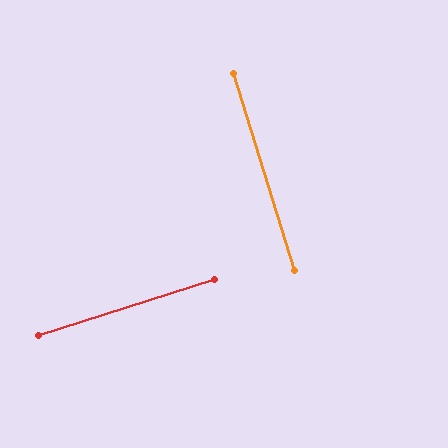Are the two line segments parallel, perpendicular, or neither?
Perpendicular — they meet at approximately 89°.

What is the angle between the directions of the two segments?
Approximately 89 degrees.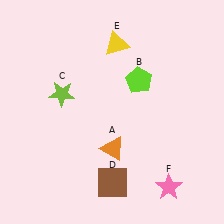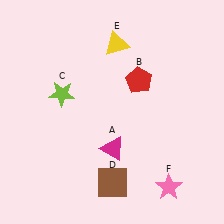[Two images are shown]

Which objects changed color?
A changed from orange to magenta. B changed from lime to red.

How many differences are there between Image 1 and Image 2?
There are 2 differences between the two images.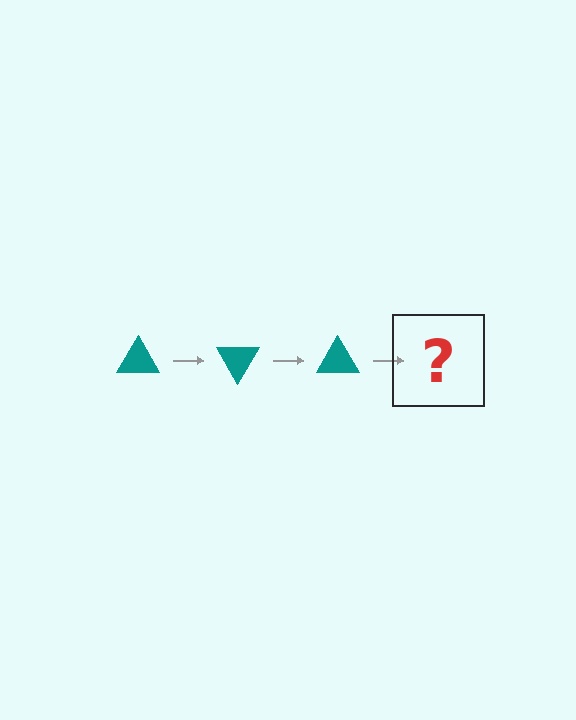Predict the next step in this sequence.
The next step is a teal triangle rotated 180 degrees.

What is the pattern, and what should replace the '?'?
The pattern is that the triangle rotates 60 degrees each step. The '?' should be a teal triangle rotated 180 degrees.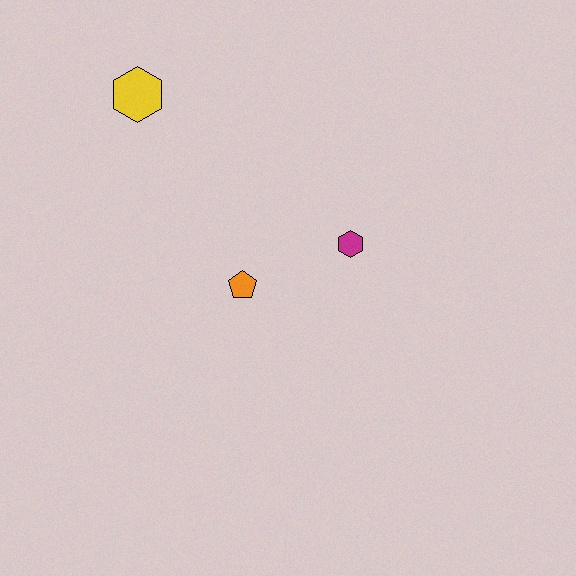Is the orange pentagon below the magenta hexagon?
Yes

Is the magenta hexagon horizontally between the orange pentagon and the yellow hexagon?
No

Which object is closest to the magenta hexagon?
The orange pentagon is closest to the magenta hexagon.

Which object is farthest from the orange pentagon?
The yellow hexagon is farthest from the orange pentagon.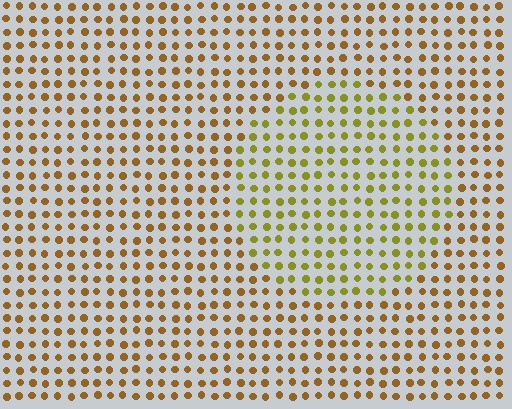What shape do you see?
I see a circle.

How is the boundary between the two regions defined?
The boundary is defined purely by a slight shift in hue (about 32 degrees). Spacing, size, and orientation are identical on both sides.